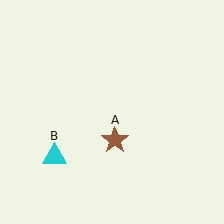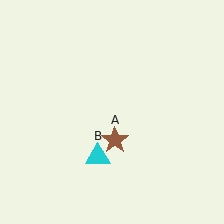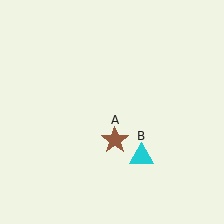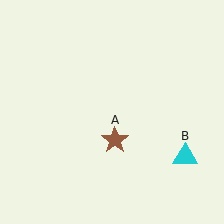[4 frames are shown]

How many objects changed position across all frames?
1 object changed position: cyan triangle (object B).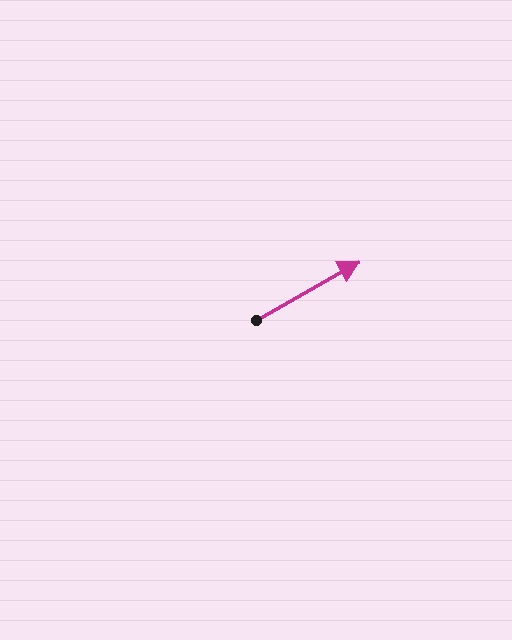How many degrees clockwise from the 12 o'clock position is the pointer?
Approximately 60 degrees.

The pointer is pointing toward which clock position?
Roughly 2 o'clock.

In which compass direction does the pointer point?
Northeast.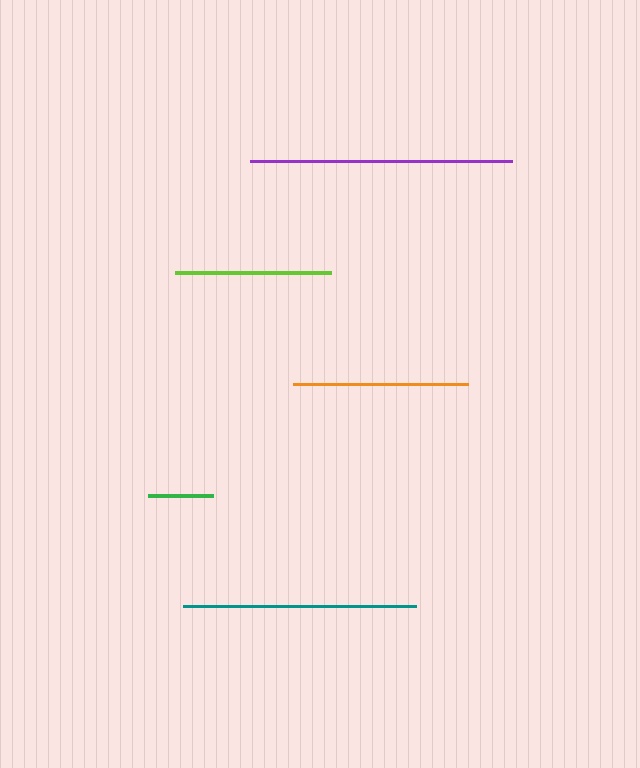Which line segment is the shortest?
The green line is the shortest at approximately 65 pixels.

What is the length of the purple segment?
The purple segment is approximately 261 pixels long.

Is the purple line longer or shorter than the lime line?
The purple line is longer than the lime line.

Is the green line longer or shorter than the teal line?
The teal line is longer than the green line.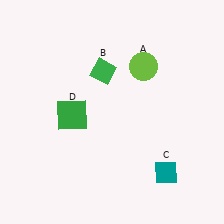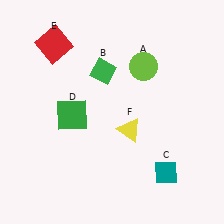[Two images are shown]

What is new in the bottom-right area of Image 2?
A yellow triangle (F) was added in the bottom-right area of Image 2.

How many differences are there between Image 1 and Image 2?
There are 2 differences between the two images.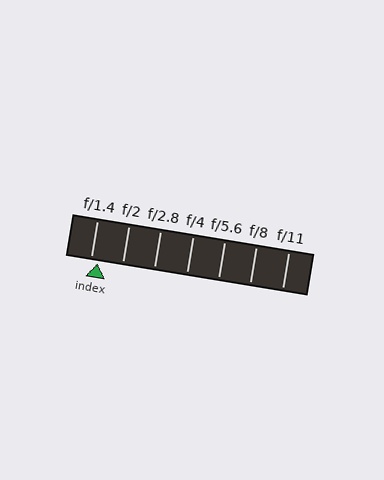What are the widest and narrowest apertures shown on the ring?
The widest aperture shown is f/1.4 and the narrowest is f/11.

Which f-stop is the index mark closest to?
The index mark is closest to f/1.4.